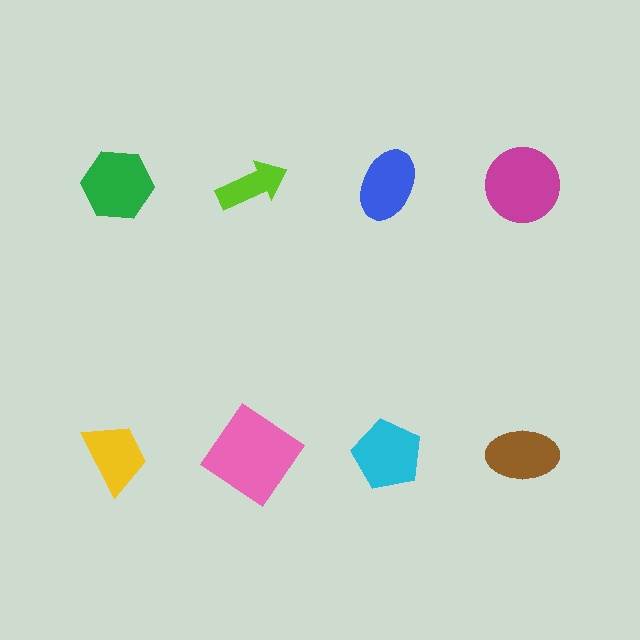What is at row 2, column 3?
A cyan pentagon.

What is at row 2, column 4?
A brown ellipse.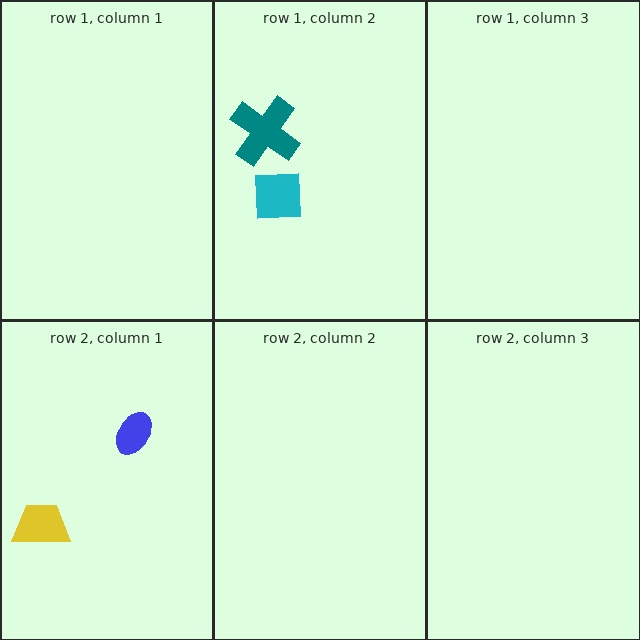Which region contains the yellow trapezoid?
The row 2, column 1 region.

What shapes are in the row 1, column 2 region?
The cyan square, the teal cross.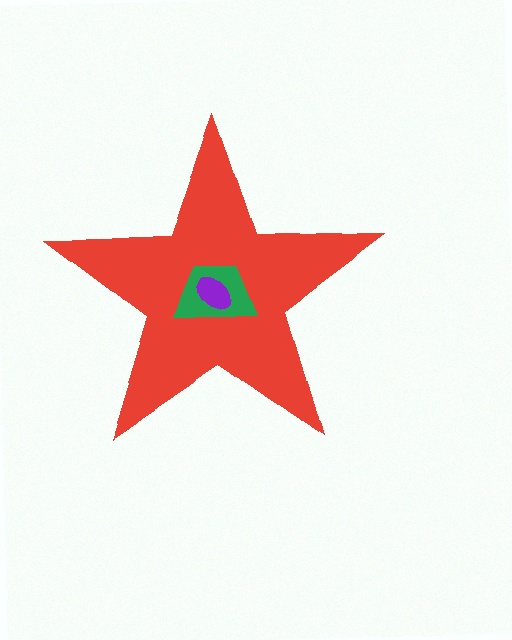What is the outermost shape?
The red star.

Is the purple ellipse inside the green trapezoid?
Yes.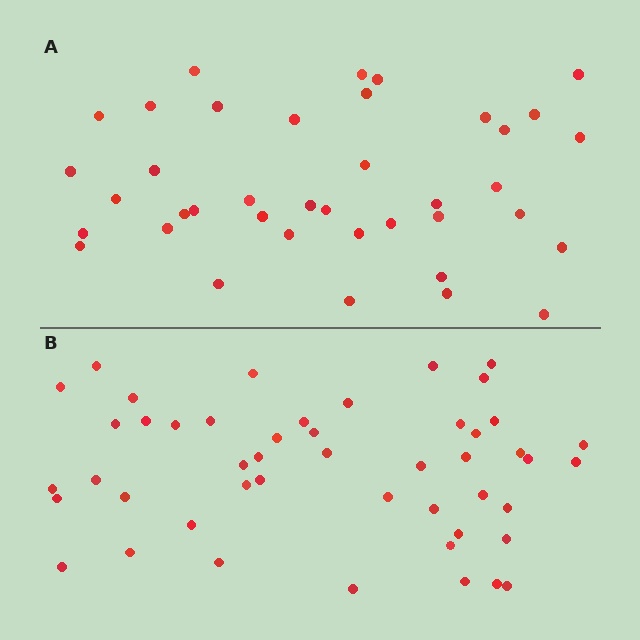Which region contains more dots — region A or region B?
Region B (the bottom region) has more dots.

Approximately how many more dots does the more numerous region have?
Region B has roughly 8 or so more dots than region A.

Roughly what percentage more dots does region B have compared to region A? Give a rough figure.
About 25% more.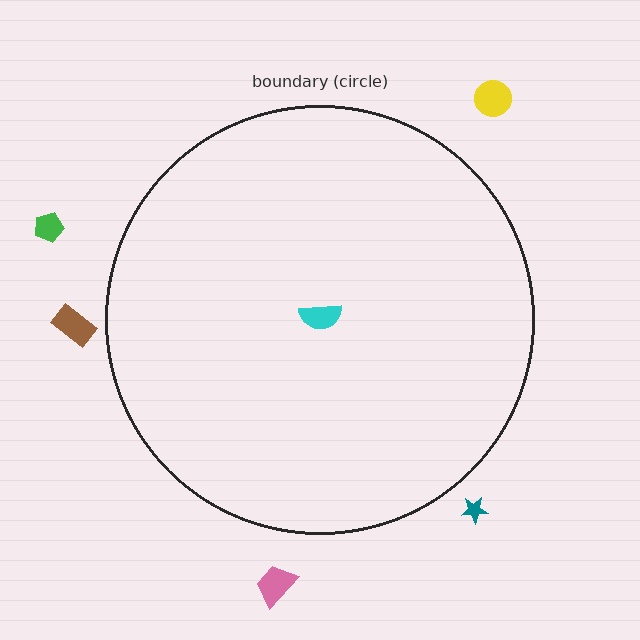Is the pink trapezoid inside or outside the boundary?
Outside.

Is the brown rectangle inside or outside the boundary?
Outside.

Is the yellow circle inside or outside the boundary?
Outside.